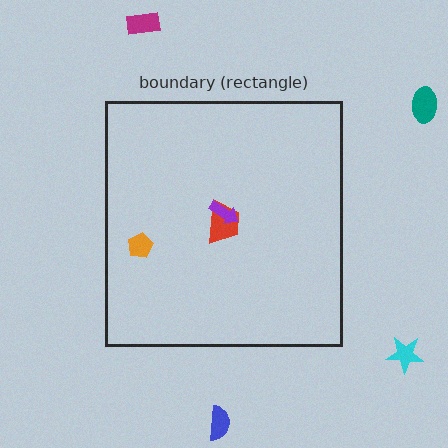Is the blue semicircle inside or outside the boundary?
Outside.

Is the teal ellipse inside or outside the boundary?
Outside.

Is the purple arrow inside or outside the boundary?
Inside.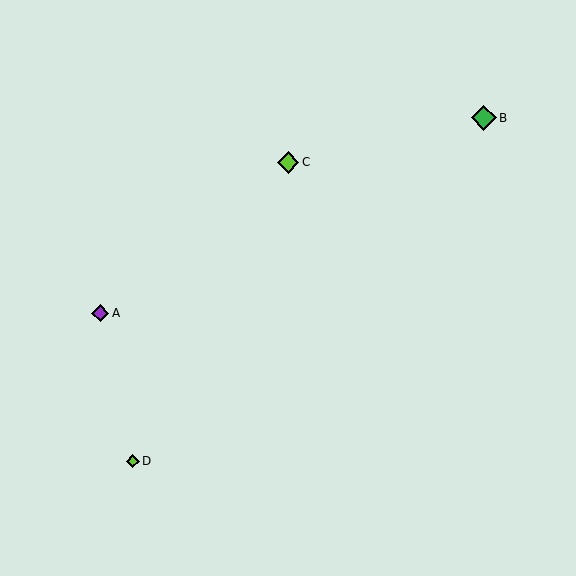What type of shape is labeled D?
Shape D is a lime diamond.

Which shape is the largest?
The green diamond (labeled B) is the largest.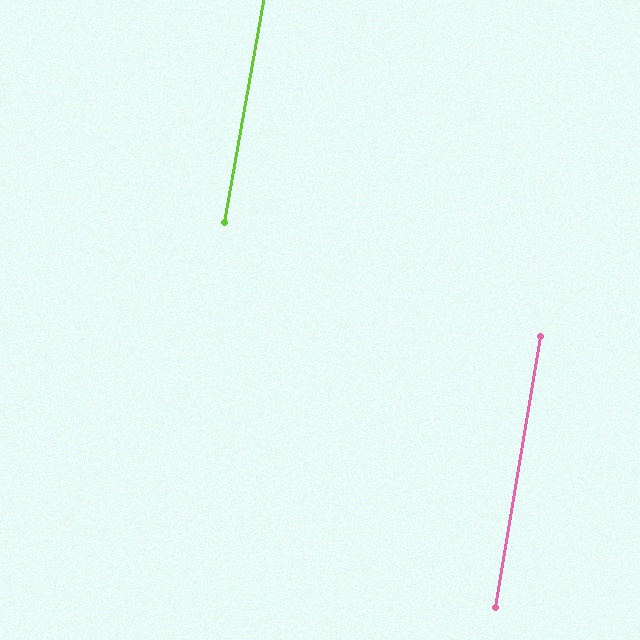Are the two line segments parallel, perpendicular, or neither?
Parallel — their directions differ by only 0.6°.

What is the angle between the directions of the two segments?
Approximately 1 degree.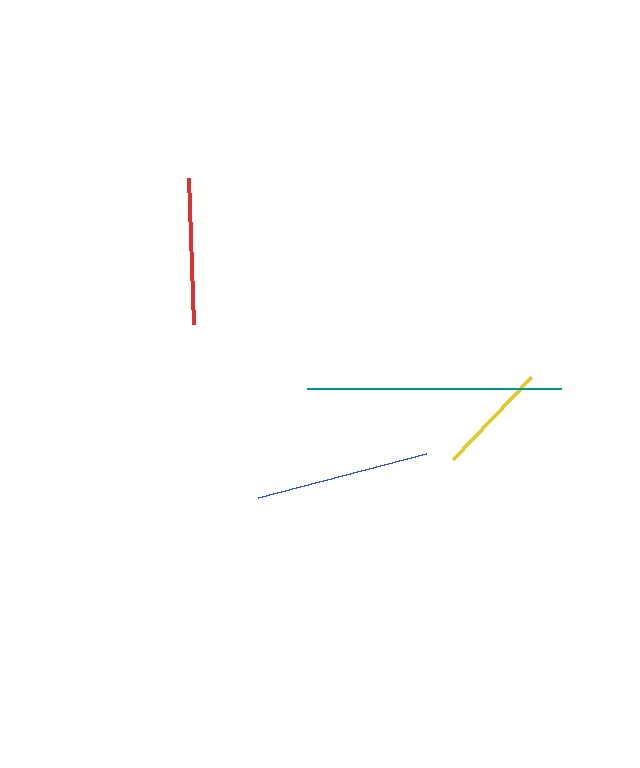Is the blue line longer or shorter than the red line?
The blue line is longer than the red line.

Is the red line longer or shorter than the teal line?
The teal line is longer than the red line.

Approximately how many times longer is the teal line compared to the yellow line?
The teal line is approximately 2.3 times the length of the yellow line.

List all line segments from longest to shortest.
From longest to shortest: teal, blue, red, yellow.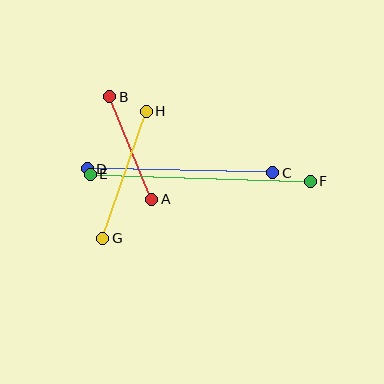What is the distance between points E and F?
The distance is approximately 220 pixels.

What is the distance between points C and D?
The distance is approximately 186 pixels.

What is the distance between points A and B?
The distance is approximately 111 pixels.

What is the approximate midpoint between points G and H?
The midpoint is at approximately (124, 175) pixels.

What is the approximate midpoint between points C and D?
The midpoint is at approximately (180, 171) pixels.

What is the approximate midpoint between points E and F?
The midpoint is at approximately (200, 178) pixels.